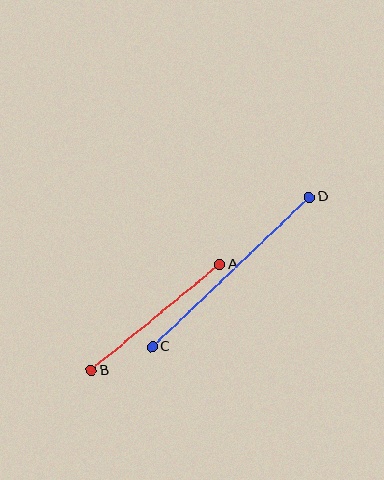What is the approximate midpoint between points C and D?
The midpoint is at approximately (231, 272) pixels.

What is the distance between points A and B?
The distance is approximately 166 pixels.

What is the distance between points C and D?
The distance is approximately 217 pixels.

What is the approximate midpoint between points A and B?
The midpoint is at approximately (155, 317) pixels.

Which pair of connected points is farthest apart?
Points C and D are farthest apart.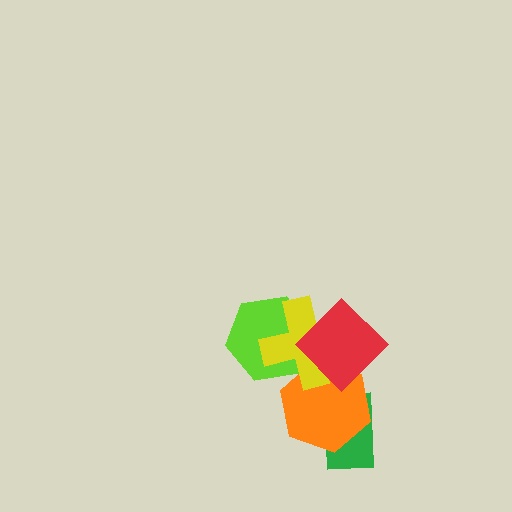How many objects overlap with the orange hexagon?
3 objects overlap with the orange hexagon.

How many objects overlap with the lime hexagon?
2 objects overlap with the lime hexagon.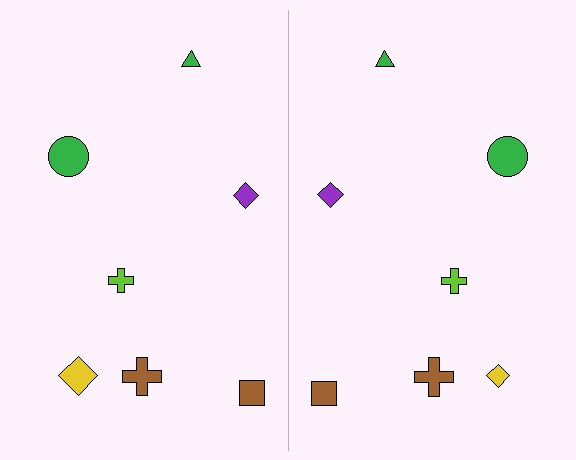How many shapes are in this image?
There are 14 shapes in this image.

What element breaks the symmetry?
The yellow diamond on the right side has a different size than its mirror counterpart.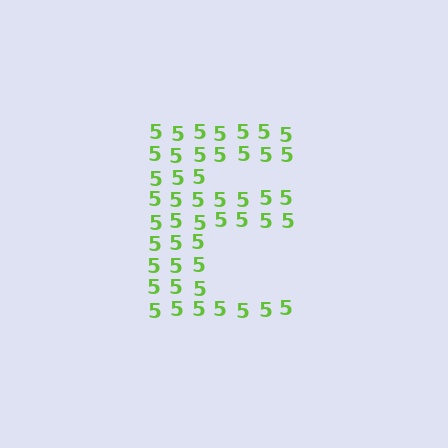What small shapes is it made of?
It is made of small digit 5's.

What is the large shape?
The large shape is the letter E.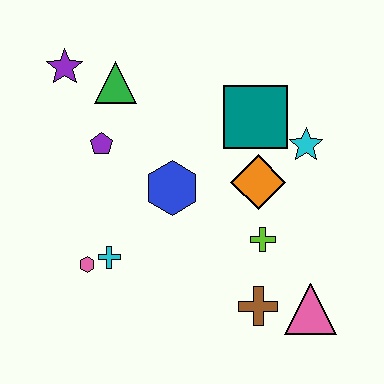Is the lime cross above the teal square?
No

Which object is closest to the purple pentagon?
The green triangle is closest to the purple pentagon.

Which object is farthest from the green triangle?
The pink triangle is farthest from the green triangle.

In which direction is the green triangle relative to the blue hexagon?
The green triangle is above the blue hexagon.